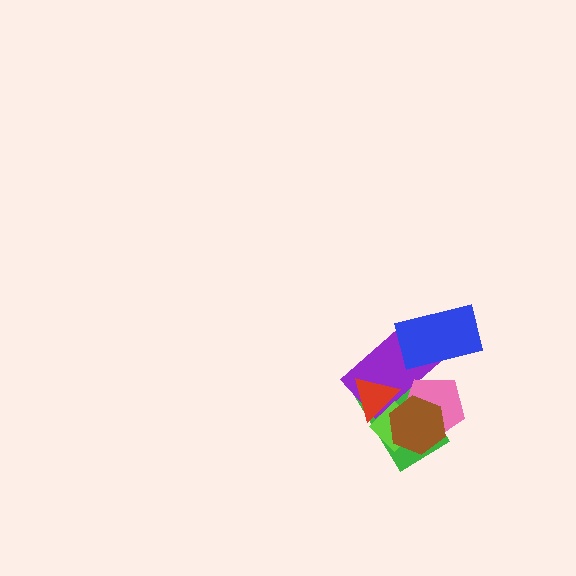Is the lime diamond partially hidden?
Yes, it is partially covered by another shape.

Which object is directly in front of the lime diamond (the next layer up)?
The pink pentagon is directly in front of the lime diamond.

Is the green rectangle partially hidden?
Yes, it is partially covered by another shape.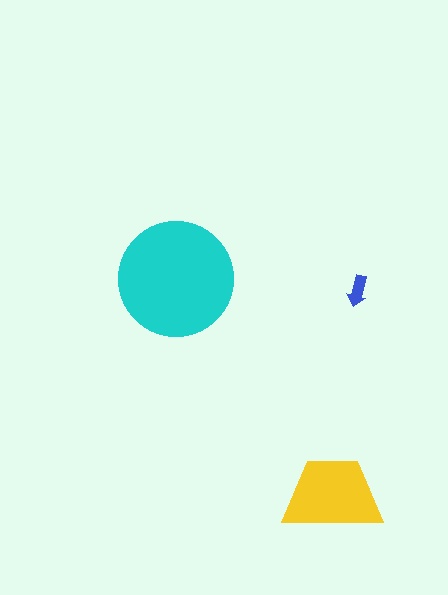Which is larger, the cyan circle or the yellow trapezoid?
The cyan circle.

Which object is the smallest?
The blue arrow.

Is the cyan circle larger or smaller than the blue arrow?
Larger.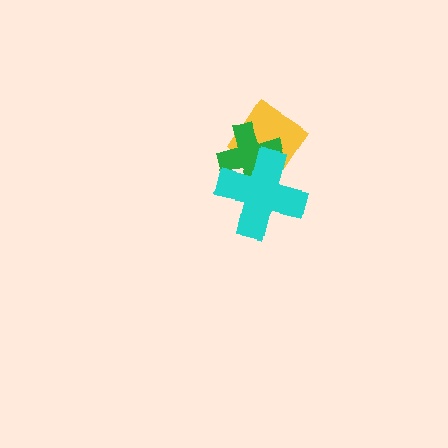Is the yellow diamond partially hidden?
Yes, it is partially covered by another shape.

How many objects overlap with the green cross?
2 objects overlap with the green cross.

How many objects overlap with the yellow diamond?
2 objects overlap with the yellow diamond.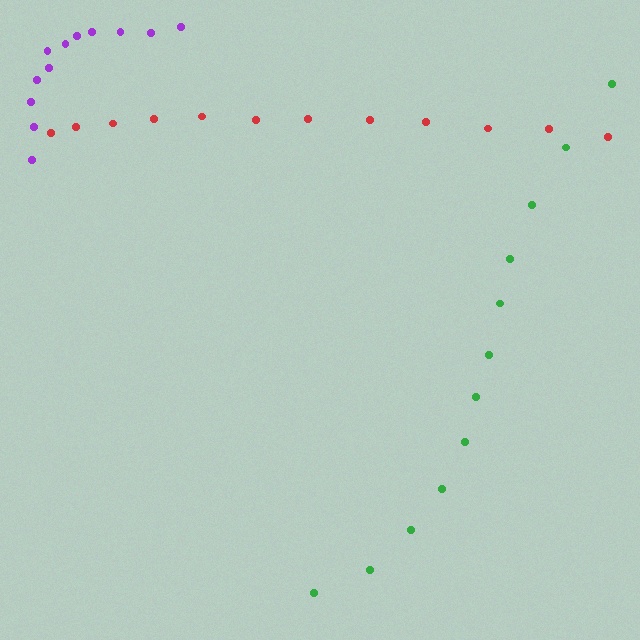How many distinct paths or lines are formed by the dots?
There are 3 distinct paths.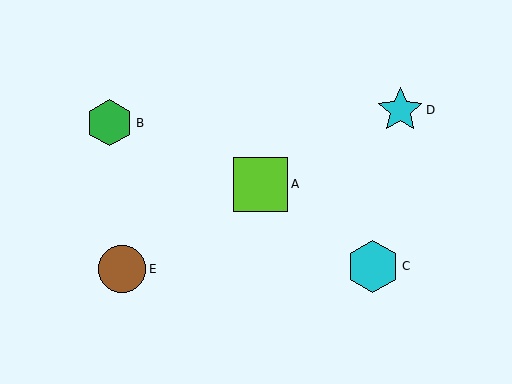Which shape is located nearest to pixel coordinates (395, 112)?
The cyan star (labeled D) at (400, 110) is nearest to that location.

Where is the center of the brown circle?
The center of the brown circle is at (122, 269).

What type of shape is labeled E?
Shape E is a brown circle.